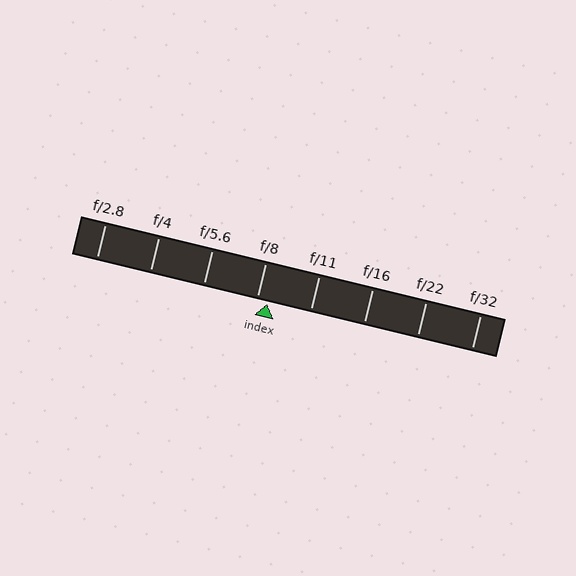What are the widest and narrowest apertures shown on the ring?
The widest aperture shown is f/2.8 and the narrowest is f/32.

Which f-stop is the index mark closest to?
The index mark is closest to f/8.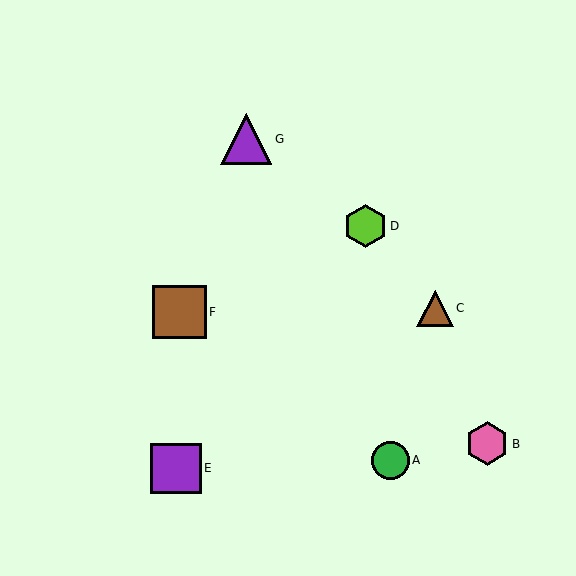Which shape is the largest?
The brown square (labeled F) is the largest.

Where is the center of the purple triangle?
The center of the purple triangle is at (246, 139).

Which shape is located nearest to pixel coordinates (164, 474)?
The purple square (labeled E) at (176, 468) is nearest to that location.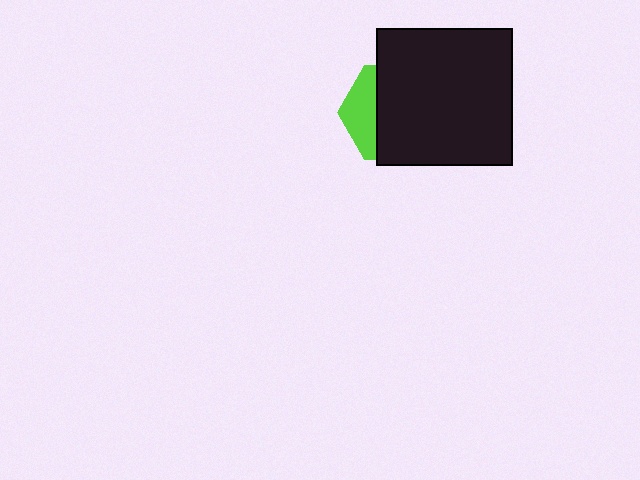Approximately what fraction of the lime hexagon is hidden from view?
Roughly 69% of the lime hexagon is hidden behind the black square.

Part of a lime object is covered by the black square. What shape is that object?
It is a hexagon.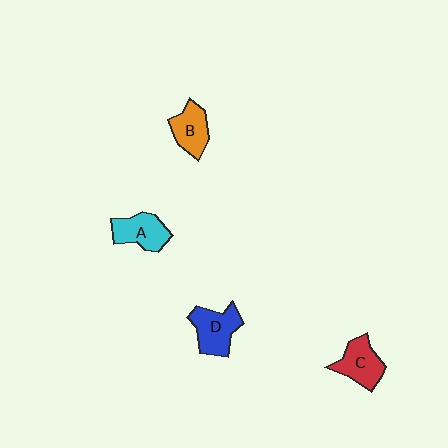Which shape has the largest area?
Shape D (blue).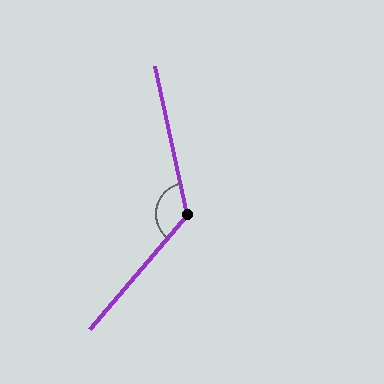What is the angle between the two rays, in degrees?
Approximately 127 degrees.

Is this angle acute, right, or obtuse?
It is obtuse.